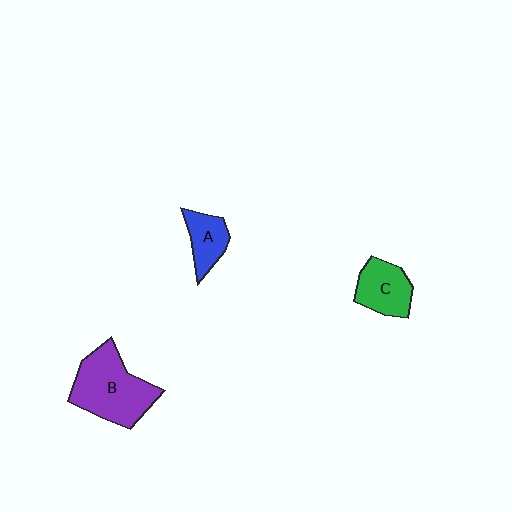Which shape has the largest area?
Shape B (purple).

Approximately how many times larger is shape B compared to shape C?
Approximately 1.8 times.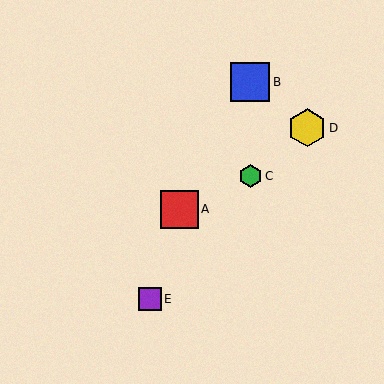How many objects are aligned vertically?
2 objects (B, C) are aligned vertically.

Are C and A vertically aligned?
No, C is at x≈250 and A is at x≈179.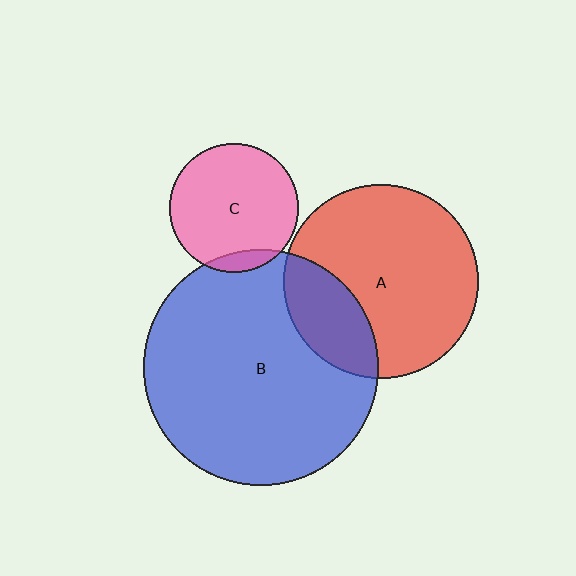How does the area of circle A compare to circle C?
Approximately 2.3 times.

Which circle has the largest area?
Circle B (blue).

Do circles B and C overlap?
Yes.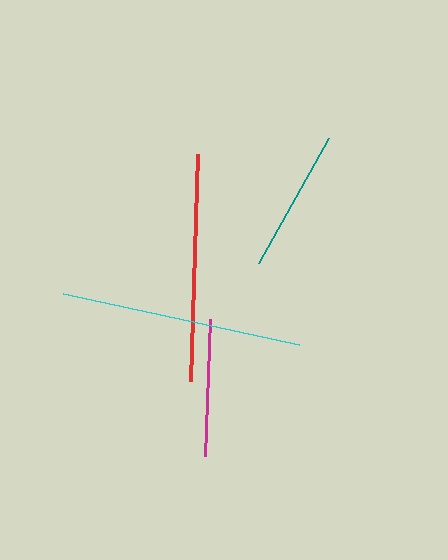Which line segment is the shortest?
The magenta line is the shortest at approximately 136 pixels.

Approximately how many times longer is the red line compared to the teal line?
The red line is approximately 1.6 times the length of the teal line.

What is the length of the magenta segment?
The magenta segment is approximately 136 pixels long.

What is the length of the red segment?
The red segment is approximately 226 pixels long.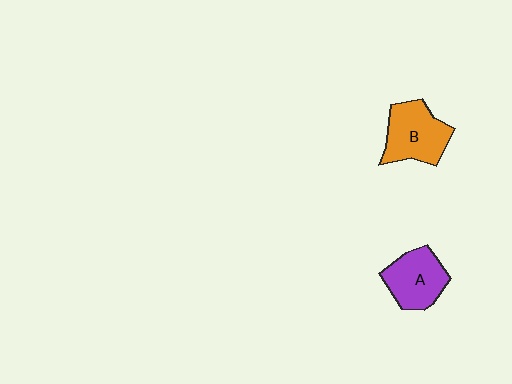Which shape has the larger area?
Shape B (orange).